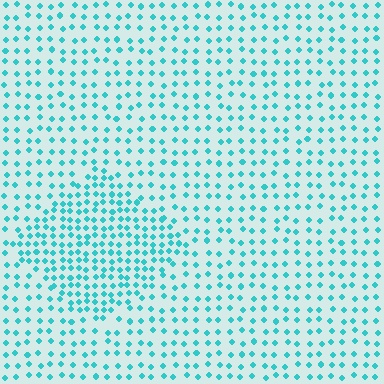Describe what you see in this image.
The image contains small cyan elements arranged at two different densities. A diamond-shaped region is visible where the elements are more densely packed than the surrounding area.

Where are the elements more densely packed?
The elements are more densely packed inside the diamond boundary.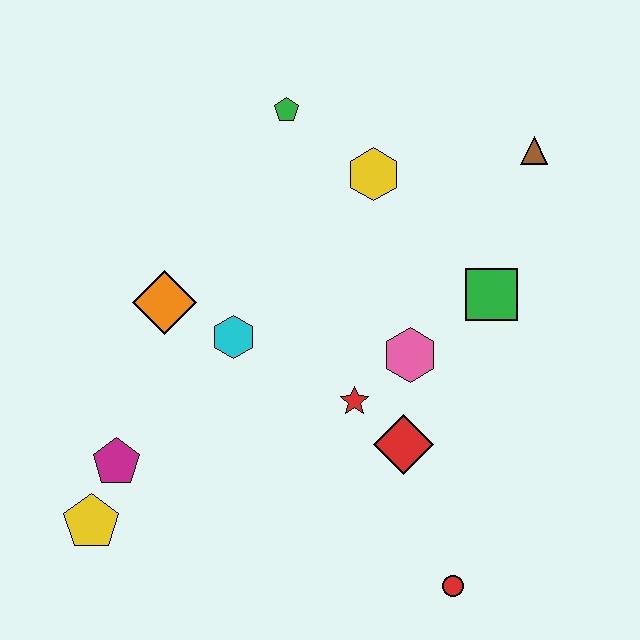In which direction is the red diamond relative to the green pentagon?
The red diamond is below the green pentagon.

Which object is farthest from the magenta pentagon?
The brown triangle is farthest from the magenta pentagon.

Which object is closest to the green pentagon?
The yellow hexagon is closest to the green pentagon.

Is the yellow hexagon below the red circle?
No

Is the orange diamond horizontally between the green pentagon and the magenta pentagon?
Yes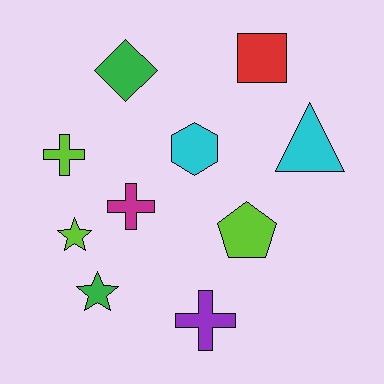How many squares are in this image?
There is 1 square.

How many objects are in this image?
There are 10 objects.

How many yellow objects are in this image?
There are no yellow objects.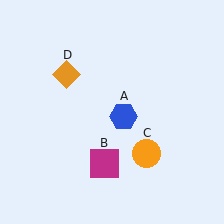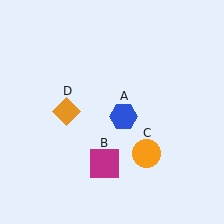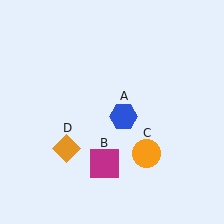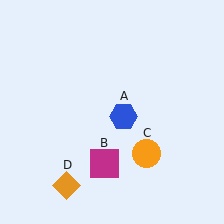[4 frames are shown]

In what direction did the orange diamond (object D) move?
The orange diamond (object D) moved down.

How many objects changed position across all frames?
1 object changed position: orange diamond (object D).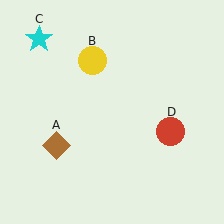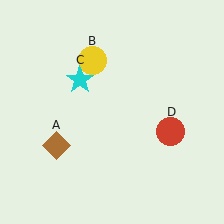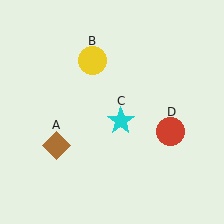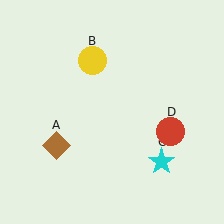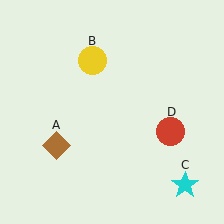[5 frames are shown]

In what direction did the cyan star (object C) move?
The cyan star (object C) moved down and to the right.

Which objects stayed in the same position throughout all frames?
Brown diamond (object A) and yellow circle (object B) and red circle (object D) remained stationary.